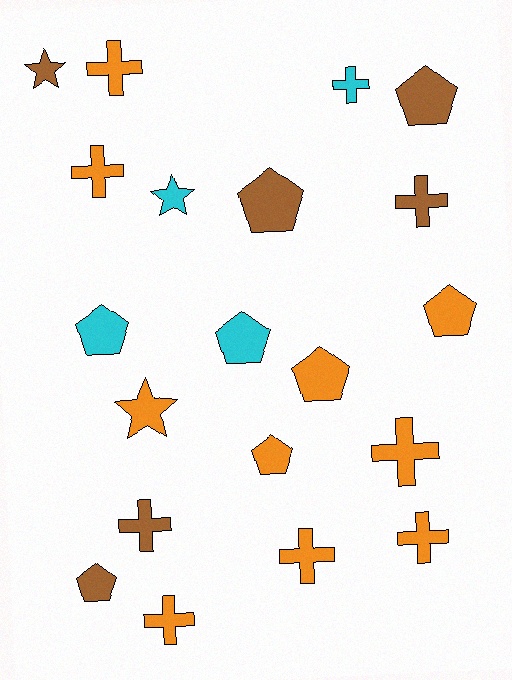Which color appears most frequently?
Orange, with 10 objects.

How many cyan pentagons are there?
There are 2 cyan pentagons.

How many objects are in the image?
There are 20 objects.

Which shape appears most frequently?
Cross, with 9 objects.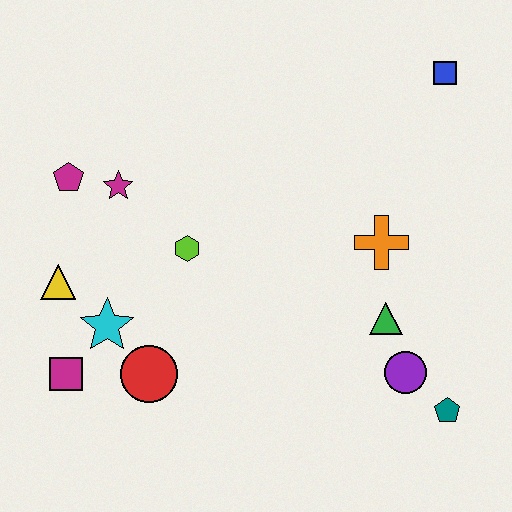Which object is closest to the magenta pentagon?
The magenta star is closest to the magenta pentagon.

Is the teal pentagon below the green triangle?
Yes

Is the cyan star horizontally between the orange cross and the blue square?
No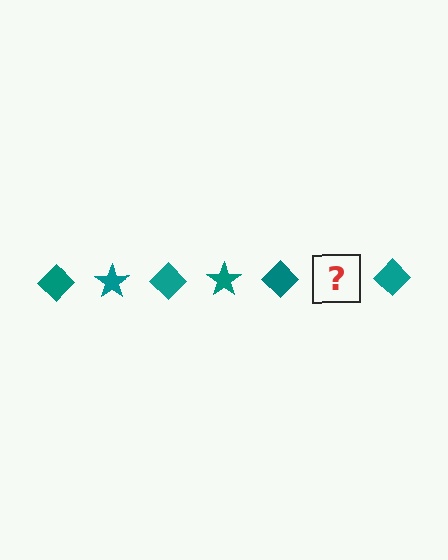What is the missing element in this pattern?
The missing element is a teal star.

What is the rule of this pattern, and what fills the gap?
The rule is that the pattern cycles through diamond, star shapes in teal. The gap should be filled with a teal star.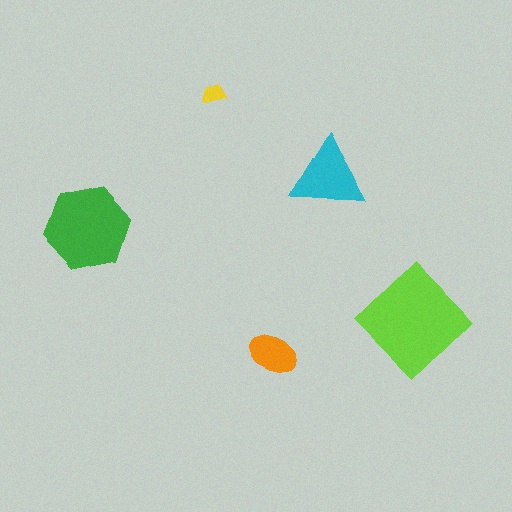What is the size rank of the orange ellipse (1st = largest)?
4th.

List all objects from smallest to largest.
The yellow trapezoid, the orange ellipse, the cyan triangle, the green hexagon, the lime diamond.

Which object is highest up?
The yellow trapezoid is topmost.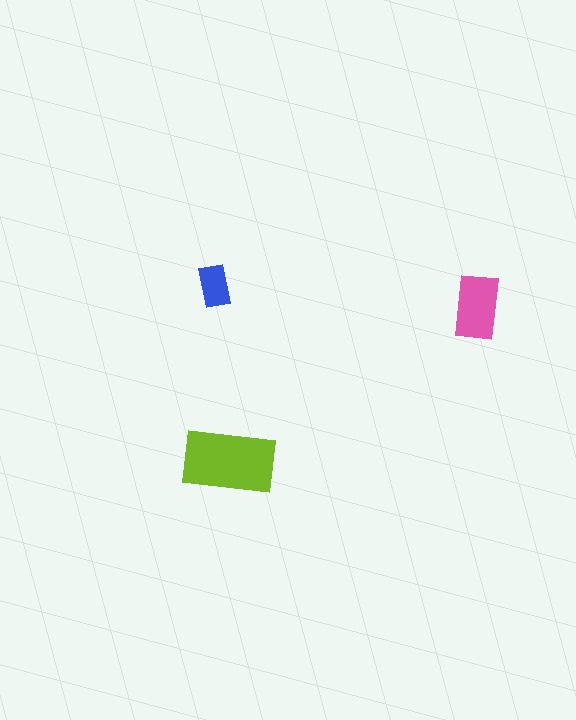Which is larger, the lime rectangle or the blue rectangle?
The lime one.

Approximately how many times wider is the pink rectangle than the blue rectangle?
About 1.5 times wider.